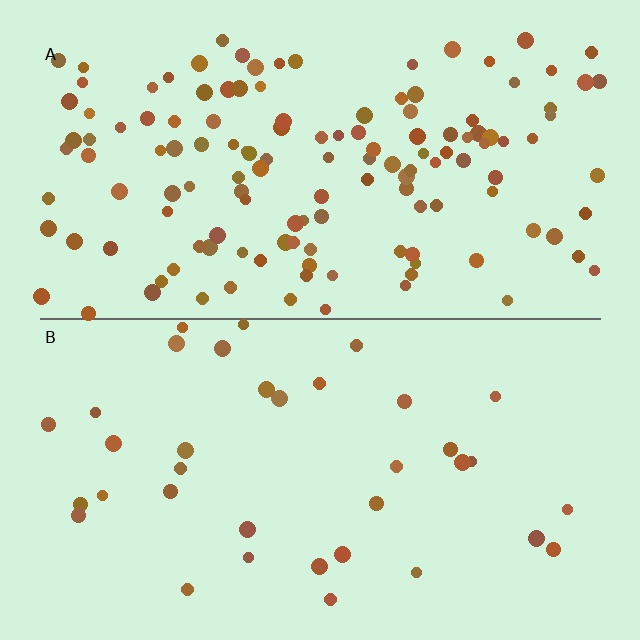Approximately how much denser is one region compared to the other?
Approximately 3.8× — region A over region B.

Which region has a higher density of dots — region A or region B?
A (the top).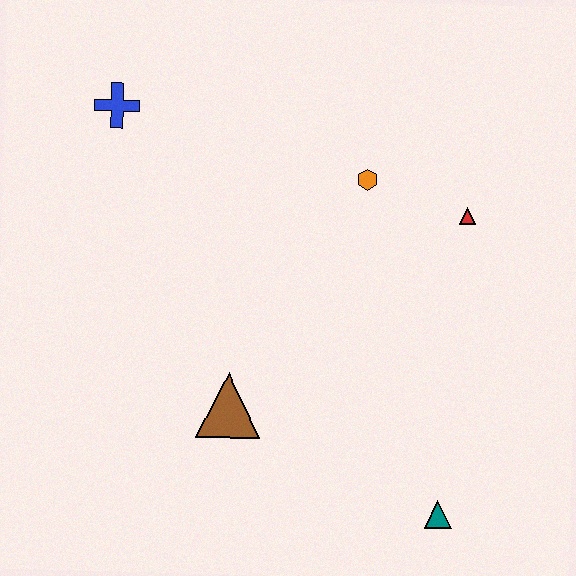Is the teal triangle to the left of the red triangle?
Yes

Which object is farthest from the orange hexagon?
The teal triangle is farthest from the orange hexagon.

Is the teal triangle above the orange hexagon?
No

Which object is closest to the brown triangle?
The teal triangle is closest to the brown triangle.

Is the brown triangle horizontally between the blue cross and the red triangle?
Yes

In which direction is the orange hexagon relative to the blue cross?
The orange hexagon is to the right of the blue cross.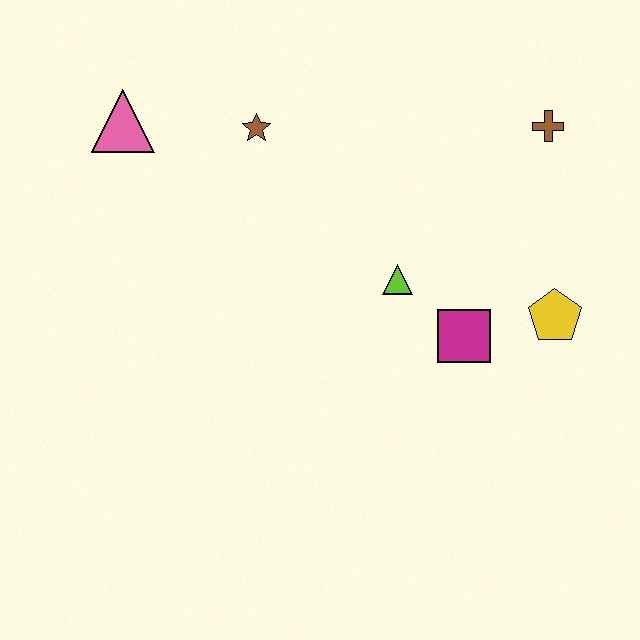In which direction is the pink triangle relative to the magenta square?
The pink triangle is to the left of the magenta square.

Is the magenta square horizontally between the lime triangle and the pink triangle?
No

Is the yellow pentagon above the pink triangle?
No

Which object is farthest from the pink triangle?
The yellow pentagon is farthest from the pink triangle.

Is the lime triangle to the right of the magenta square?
No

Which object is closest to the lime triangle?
The magenta square is closest to the lime triangle.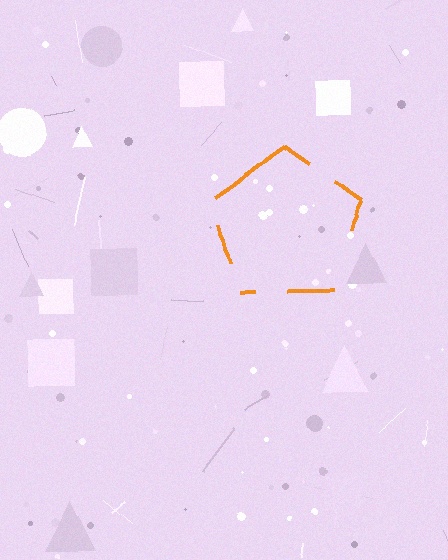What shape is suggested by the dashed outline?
The dashed outline suggests a pentagon.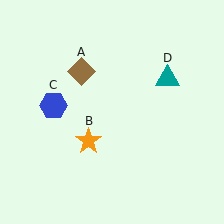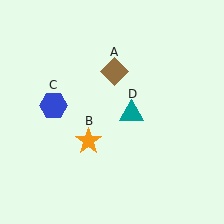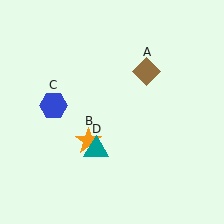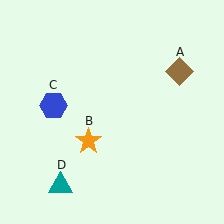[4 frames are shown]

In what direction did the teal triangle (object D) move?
The teal triangle (object D) moved down and to the left.